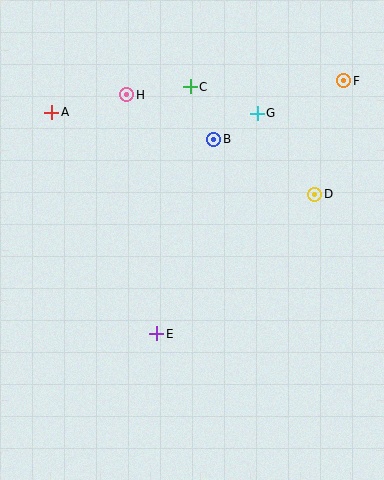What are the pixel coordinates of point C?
Point C is at (190, 87).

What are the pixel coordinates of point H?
Point H is at (127, 95).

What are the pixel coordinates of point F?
Point F is at (344, 81).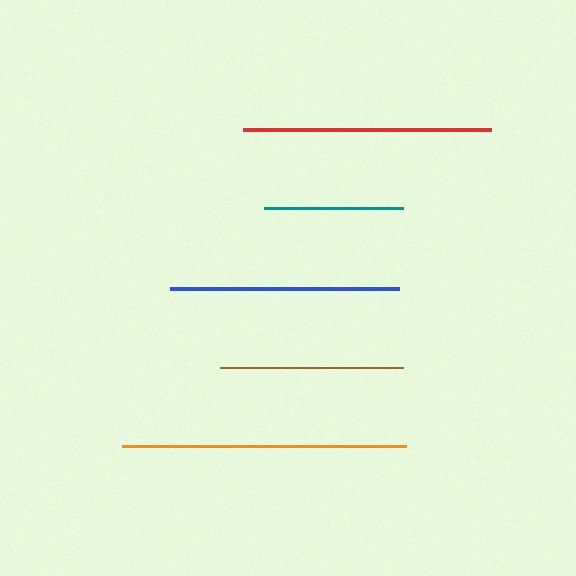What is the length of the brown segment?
The brown segment is approximately 183 pixels long.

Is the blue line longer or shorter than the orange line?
The orange line is longer than the blue line.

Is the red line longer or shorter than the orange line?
The orange line is longer than the red line.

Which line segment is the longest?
The orange line is the longest at approximately 284 pixels.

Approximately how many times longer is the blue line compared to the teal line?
The blue line is approximately 1.6 times the length of the teal line.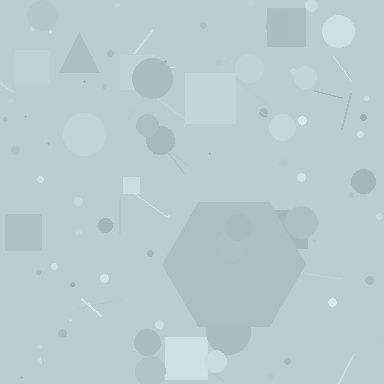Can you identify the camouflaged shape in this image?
The camouflaged shape is a hexagon.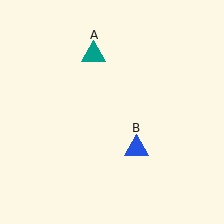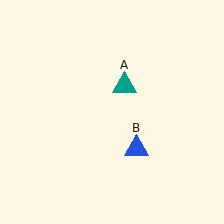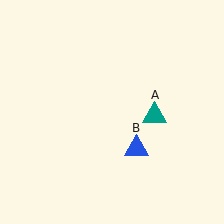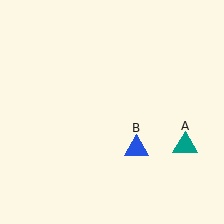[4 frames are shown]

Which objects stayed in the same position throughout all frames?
Blue triangle (object B) remained stationary.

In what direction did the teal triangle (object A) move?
The teal triangle (object A) moved down and to the right.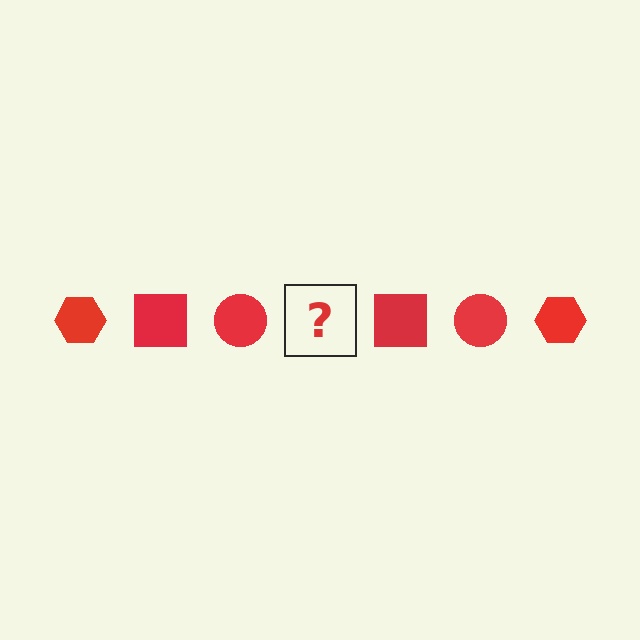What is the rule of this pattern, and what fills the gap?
The rule is that the pattern cycles through hexagon, square, circle shapes in red. The gap should be filled with a red hexagon.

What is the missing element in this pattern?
The missing element is a red hexagon.